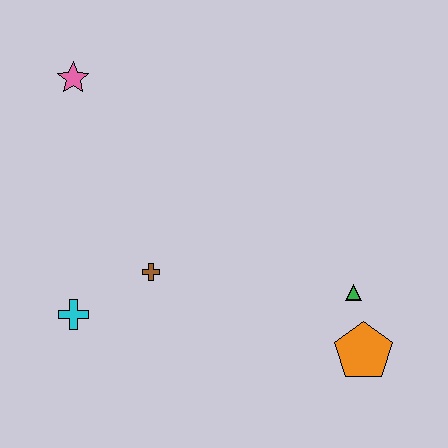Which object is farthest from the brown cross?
The orange pentagon is farthest from the brown cross.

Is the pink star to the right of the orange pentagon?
No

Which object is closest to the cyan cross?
The brown cross is closest to the cyan cross.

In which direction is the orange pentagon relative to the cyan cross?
The orange pentagon is to the right of the cyan cross.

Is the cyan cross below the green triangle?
Yes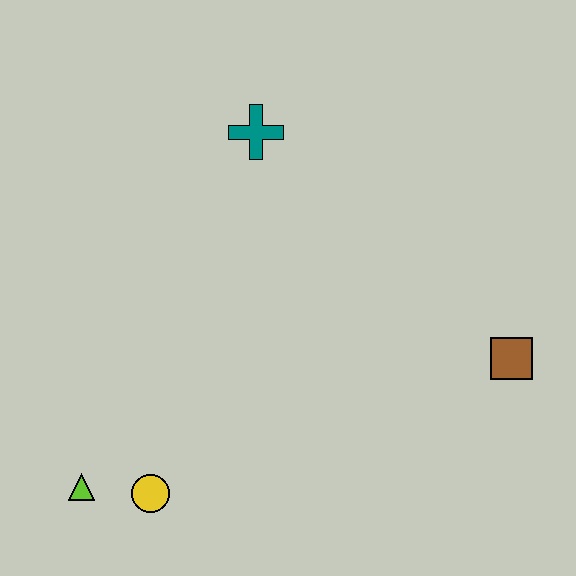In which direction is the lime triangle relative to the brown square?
The lime triangle is to the left of the brown square.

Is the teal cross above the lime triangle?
Yes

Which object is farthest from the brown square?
The lime triangle is farthest from the brown square.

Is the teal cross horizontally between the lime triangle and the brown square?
Yes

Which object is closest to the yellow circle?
The lime triangle is closest to the yellow circle.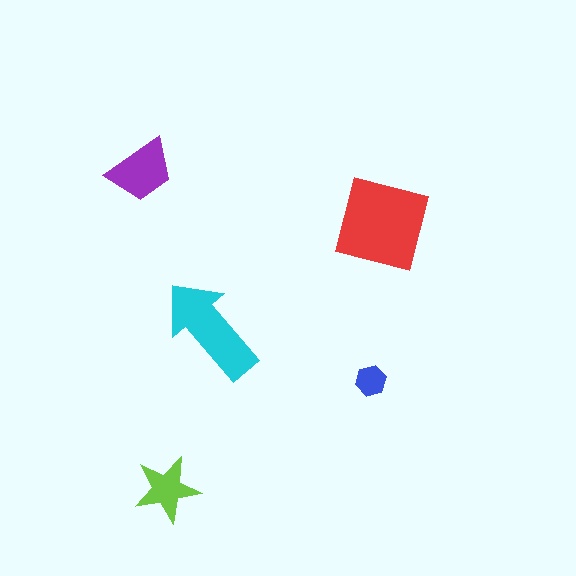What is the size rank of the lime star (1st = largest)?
4th.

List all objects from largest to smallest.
The red square, the cyan arrow, the purple trapezoid, the lime star, the blue hexagon.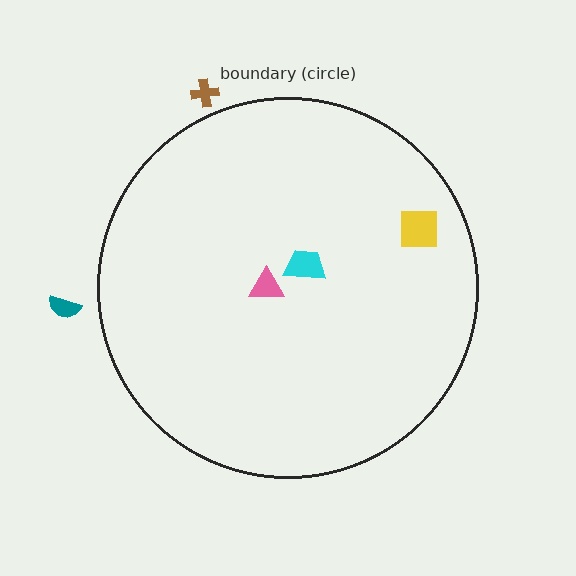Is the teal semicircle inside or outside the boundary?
Outside.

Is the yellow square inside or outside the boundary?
Inside.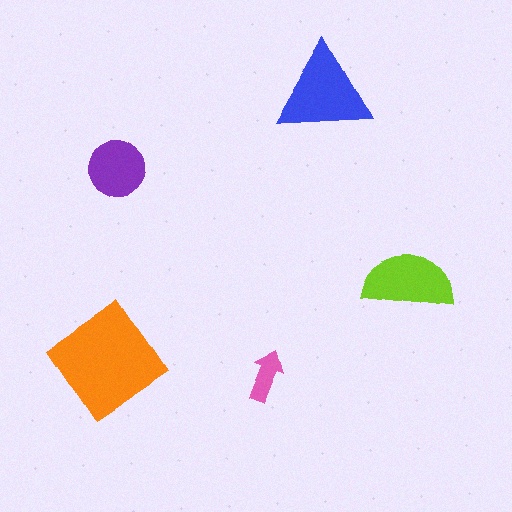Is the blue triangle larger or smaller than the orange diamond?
Smaller.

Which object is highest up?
The blue triangle is topmost.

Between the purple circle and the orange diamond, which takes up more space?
The orange diamond.